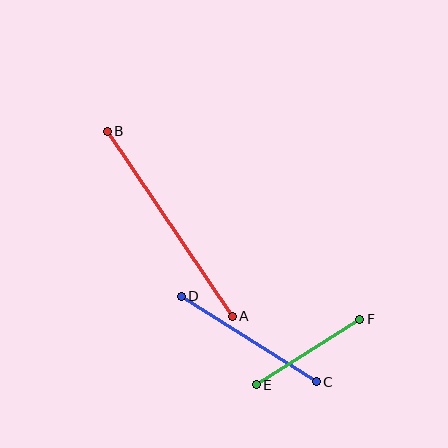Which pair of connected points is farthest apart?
Points A and B are farthest apart.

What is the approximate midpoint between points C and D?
The midpoint is at approximately (249, 339) pixels.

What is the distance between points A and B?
The distance is approximately 223 pixels.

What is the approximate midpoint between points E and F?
The midpoint is at approximately (308, 352) pixels.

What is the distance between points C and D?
The distance is approximately 160 pixels.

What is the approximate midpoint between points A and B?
The midpoint is at approximately (170, 224) pixels.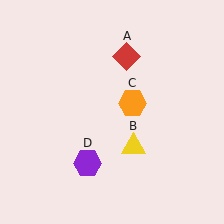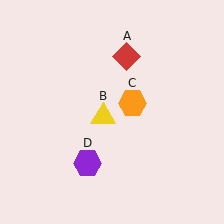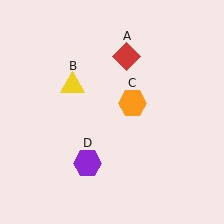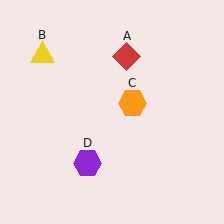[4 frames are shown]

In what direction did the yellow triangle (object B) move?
The yellow triangle (object B) moved up and to the left.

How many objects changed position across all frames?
1 object changed position: yellow triangle (object B).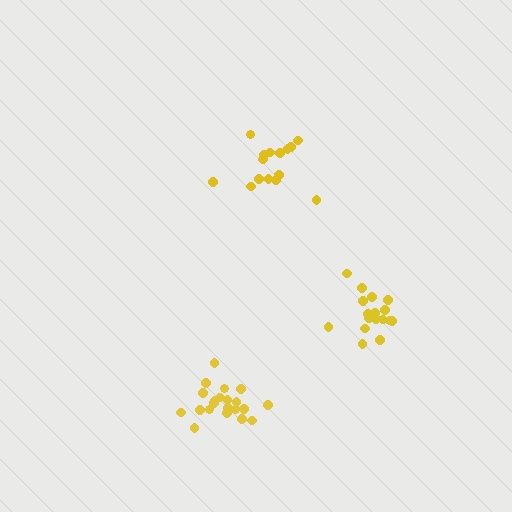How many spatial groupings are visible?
There are 3 spatial groupings.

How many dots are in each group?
Group 1: 21 dots, Group 2: 18 dots, Group 3: 16 dots (55 total).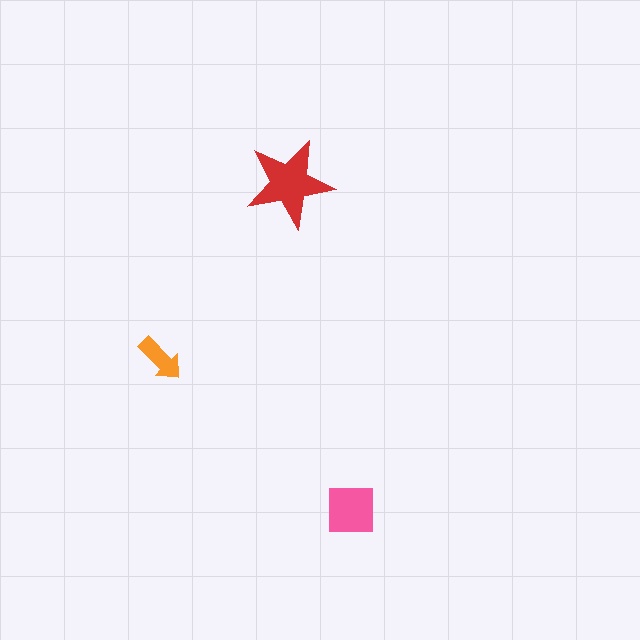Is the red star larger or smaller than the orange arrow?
Larger.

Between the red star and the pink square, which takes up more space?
The red star.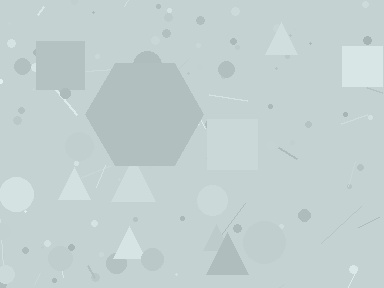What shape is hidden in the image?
A hexagon is hidden in the image.